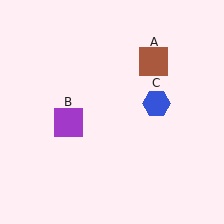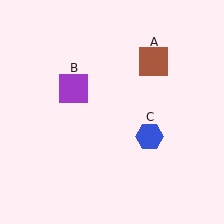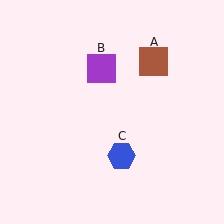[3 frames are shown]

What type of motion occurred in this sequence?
The purple square (object B), blue hexagon (object C) rotated clockwise around the center of the scene.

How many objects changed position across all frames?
2 objects changed position: purple square (object B), blue hexagon (object C).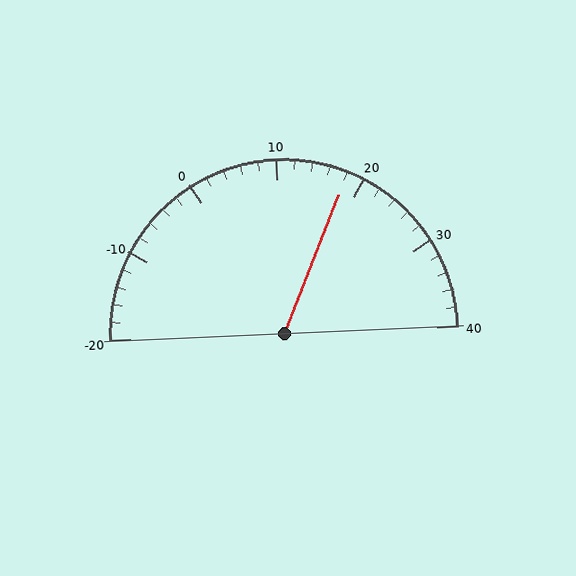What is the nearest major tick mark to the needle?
The nearest major tick mark is 20.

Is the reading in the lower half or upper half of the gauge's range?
The reading is in the upper half of the range (-20 to 40).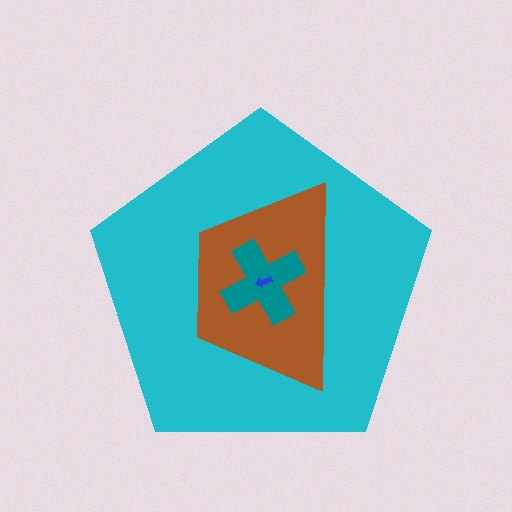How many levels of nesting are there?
4.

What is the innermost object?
The blue arrow.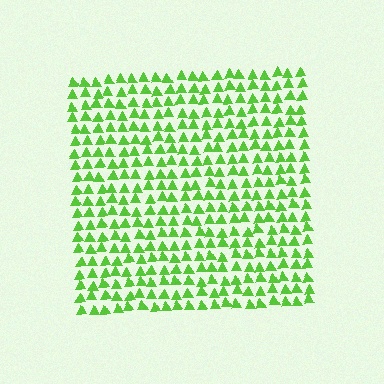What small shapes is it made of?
It is made of small triangles.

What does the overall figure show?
The overall figure shows a square.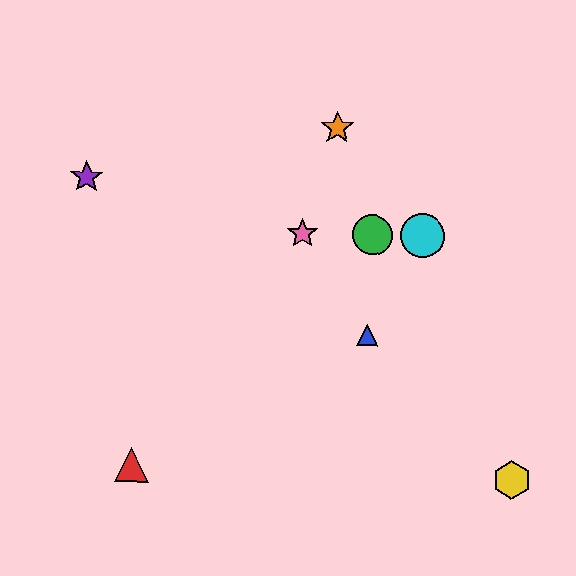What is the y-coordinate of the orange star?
The orange star is at y≈128.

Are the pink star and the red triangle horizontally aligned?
No, the pink star is at y≈234 and the red triangle is at y≈464.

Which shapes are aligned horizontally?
The green circle, the cyan circle, the pink star are aligned horizontally.